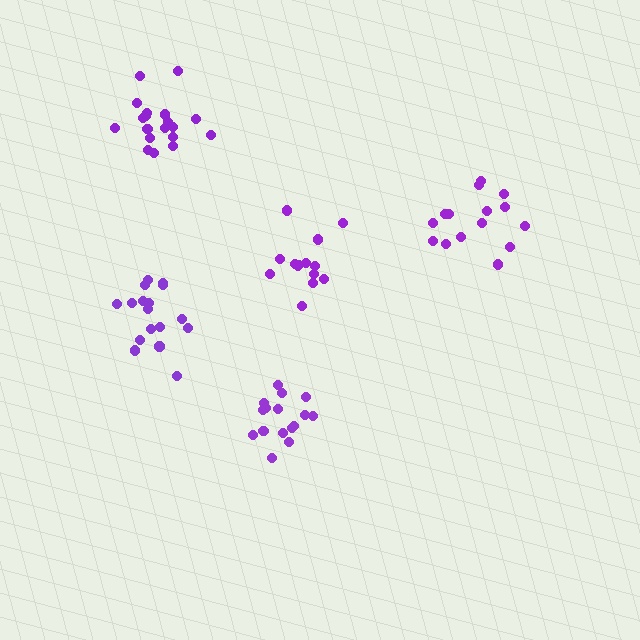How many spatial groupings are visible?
There are 5 spatial groupings.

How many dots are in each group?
Group 1: 15 dots, Group 2: 19 dots, Group 3: 17 dots, Group 4: 16 dots, Group 5: 14 dots (81 total).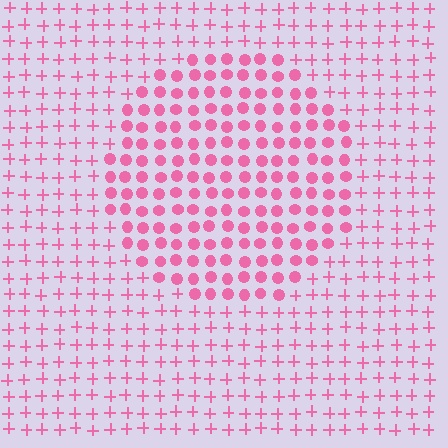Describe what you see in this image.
The image is filled with small pink elements arranged in a uniform grid. A circle-shaped region contains circles, while the surrounding area contains plus signs. The boundary is defined purely by the change in element shape.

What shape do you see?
I see a circle.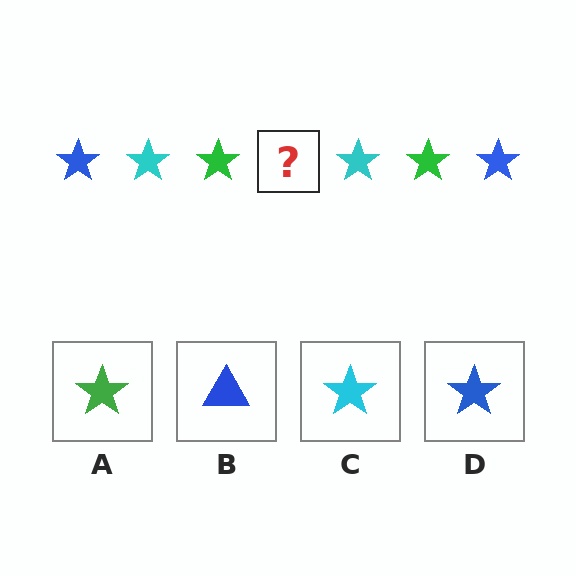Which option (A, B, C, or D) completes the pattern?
D.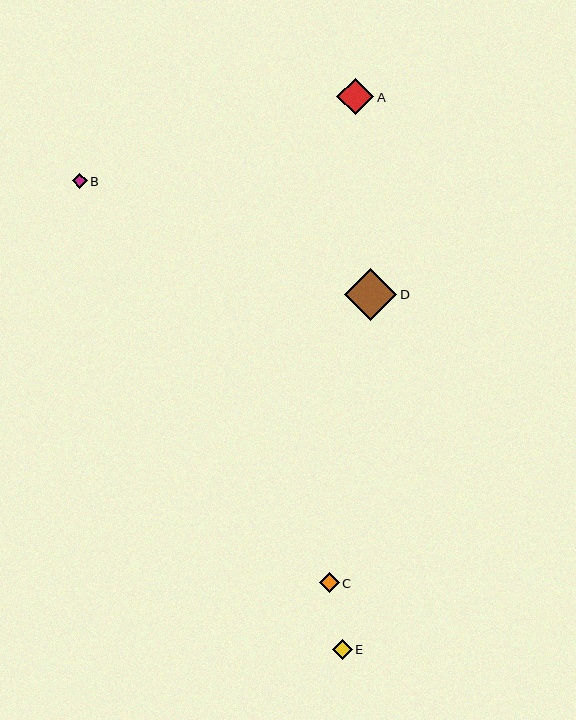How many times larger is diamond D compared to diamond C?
Diamond D is approximately 2.6 times the size of diamond C.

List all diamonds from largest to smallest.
From largest to smallest: D, A, C, E, B.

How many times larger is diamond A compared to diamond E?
Diamond A is approximately 1.9 times the size of diamond E.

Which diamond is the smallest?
Diamond B is the smallest with a size of approximately 15 pixels.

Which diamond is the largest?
Diamond D is the largest with a size of approximately 52 pixels.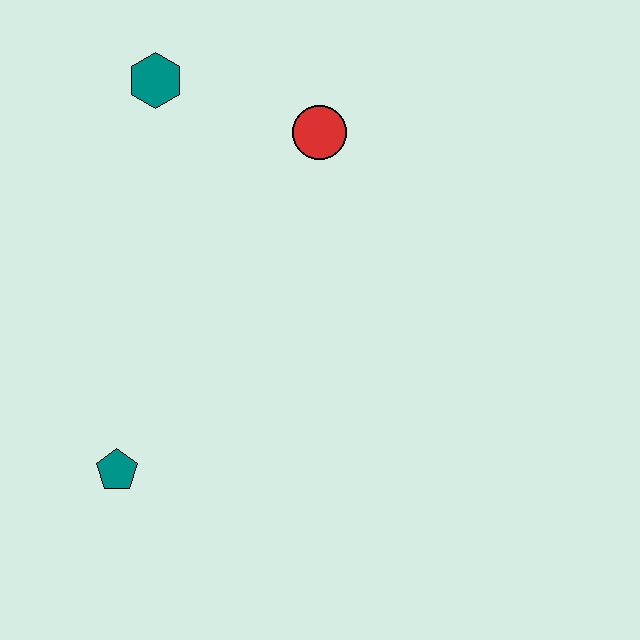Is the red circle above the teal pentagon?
Yes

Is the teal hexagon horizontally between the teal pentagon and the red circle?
Yes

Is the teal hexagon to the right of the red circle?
No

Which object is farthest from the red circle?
The teal pentagon is farthest from the red circle.